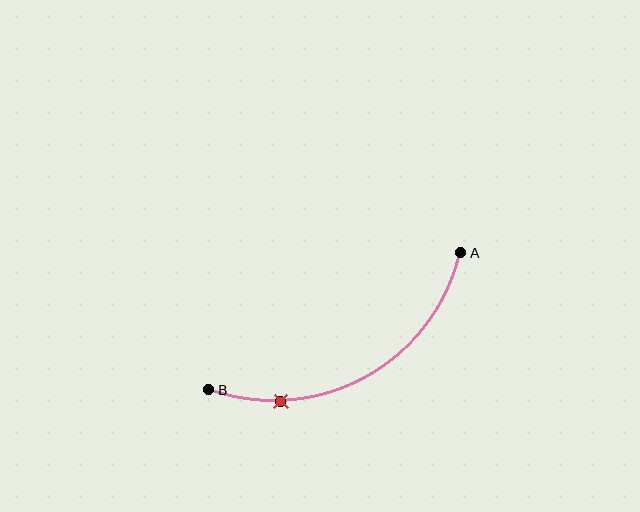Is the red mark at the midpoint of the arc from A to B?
No. The red mark lies on the arc but is closer to endpoint B. The arc midpoint would be at the point on the curve equidistant along the arc from both A and B.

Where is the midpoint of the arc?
The arc midpoint is the point on the curve farthest from the straight line joining A and B. It sits below that line.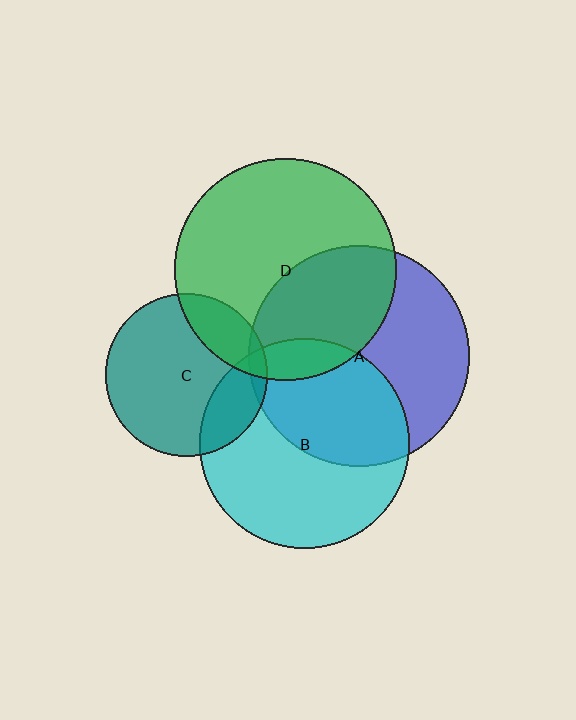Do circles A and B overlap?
Yes.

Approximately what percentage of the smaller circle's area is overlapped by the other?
Approximately 45%.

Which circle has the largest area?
Circle D (green).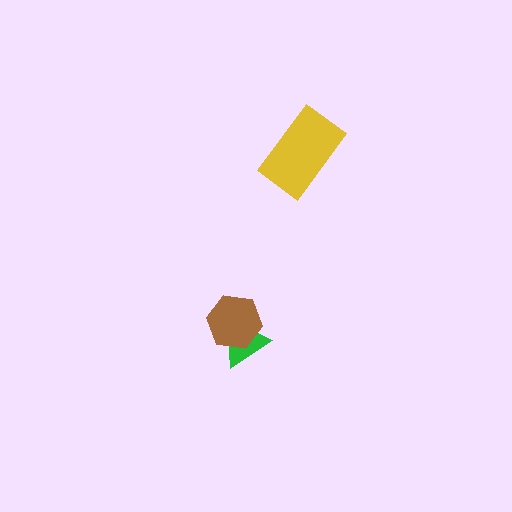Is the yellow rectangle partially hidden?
No, no other shape covers it.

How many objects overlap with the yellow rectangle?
0 objects overlap with the yellow rectangle.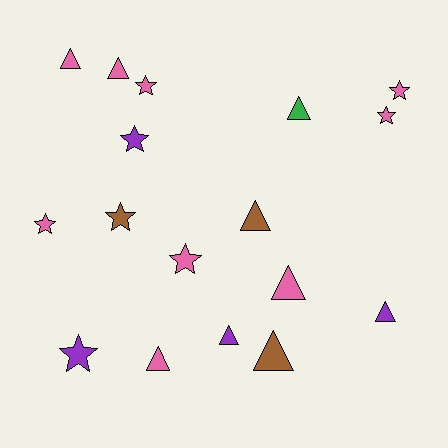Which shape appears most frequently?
Triangle, with 9 objects.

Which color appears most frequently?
Pink, with 9 objects.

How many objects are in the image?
There are 17 objects.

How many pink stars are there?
There are 5 pink stars.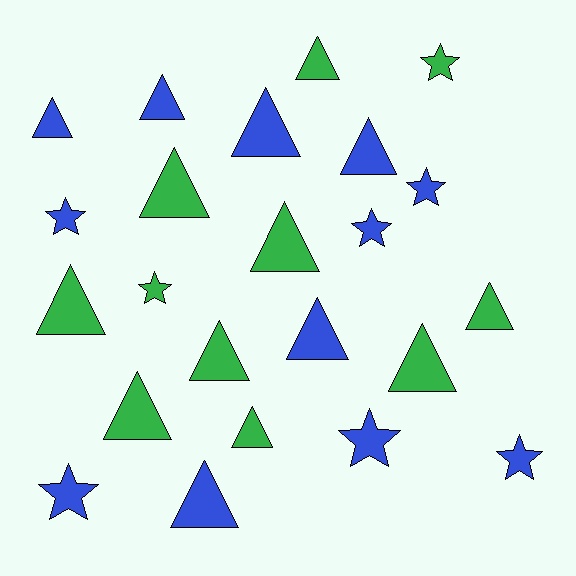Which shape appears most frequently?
Triangle, with 15 objects.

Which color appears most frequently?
Blue, with 12 objects.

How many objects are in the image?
There are 23 objects.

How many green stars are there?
There are 2 green stars.